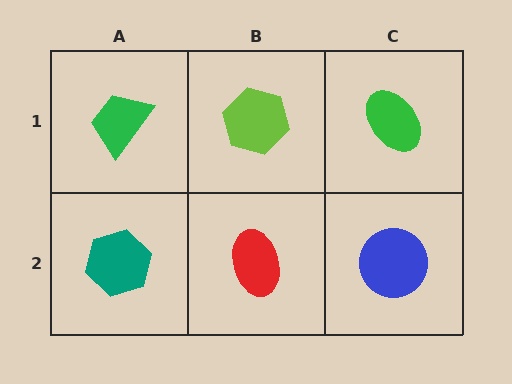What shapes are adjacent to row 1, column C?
A blue circle (row 2, column C), a lime hexagon (row 1, column B).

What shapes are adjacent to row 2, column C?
A green ellipse (row 1, column C), a red ellipse (row 2, column B).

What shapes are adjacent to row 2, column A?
A green trapezoid (row 1, column A), a red ellipse (row 2, column B).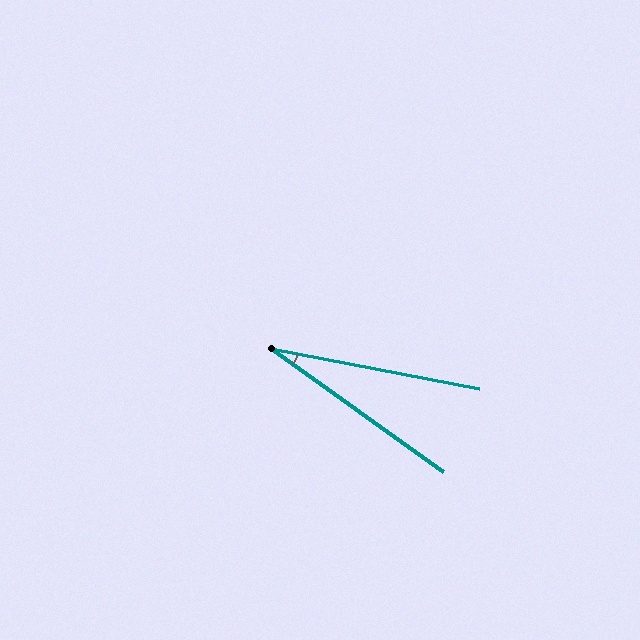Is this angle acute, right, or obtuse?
It is acute.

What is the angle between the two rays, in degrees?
Approximately 25 degrees.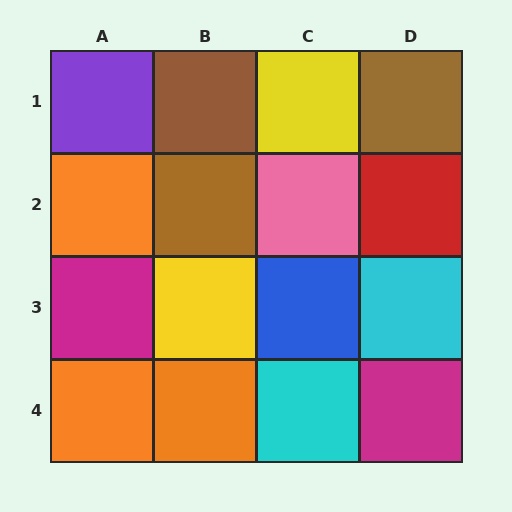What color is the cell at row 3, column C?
Blue.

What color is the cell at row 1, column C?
Yellow.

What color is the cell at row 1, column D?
Brown.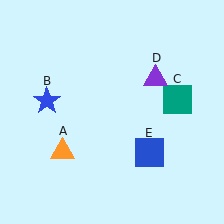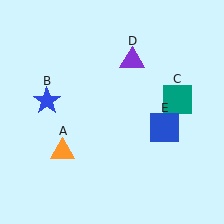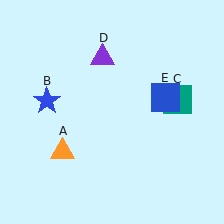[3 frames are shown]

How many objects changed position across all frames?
2 objects changed position: purple triangle (object D), blue square (object E).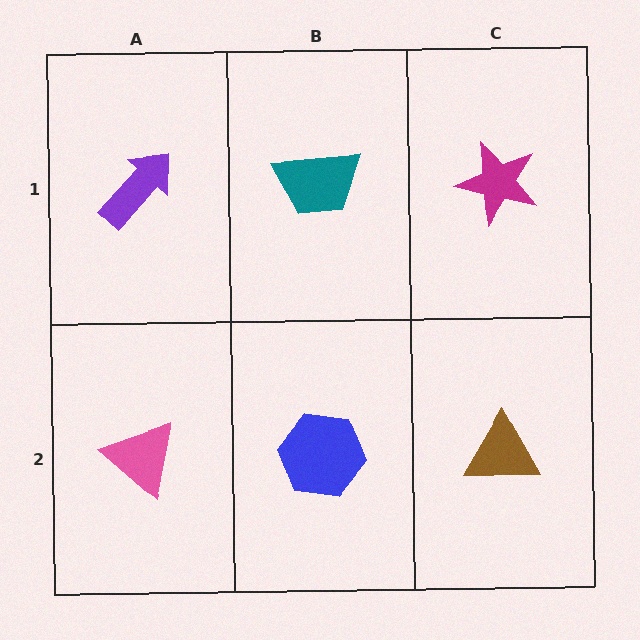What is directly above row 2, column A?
A purple arrow.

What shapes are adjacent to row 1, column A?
A pink triangle (row 2, column A), a teal trapezoid (row 1, column B).